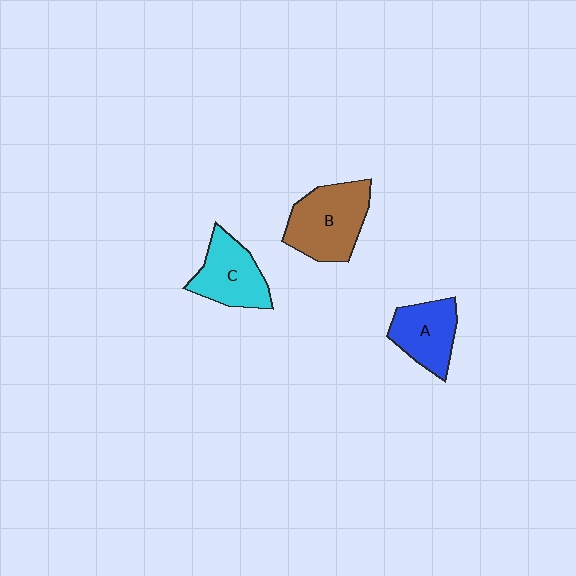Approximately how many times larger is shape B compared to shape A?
Approximately 1.4 times.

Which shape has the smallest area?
Shape A (blue).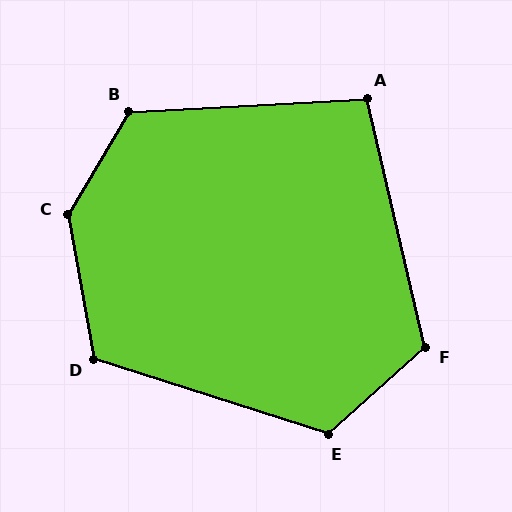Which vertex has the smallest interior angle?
A, at approximately 100 degrees.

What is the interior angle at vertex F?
Approximately 119 degrees (obtuse).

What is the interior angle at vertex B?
Approximately 124 degrees (obtuse).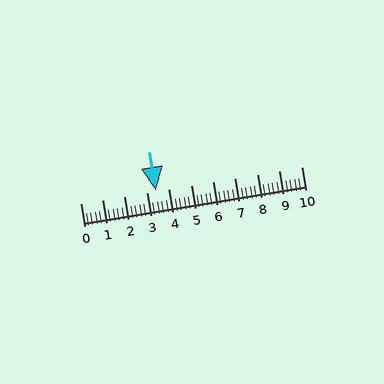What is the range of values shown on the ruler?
The ruler shows values from 0 to 10.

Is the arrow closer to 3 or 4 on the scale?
The arrow is closer to 3.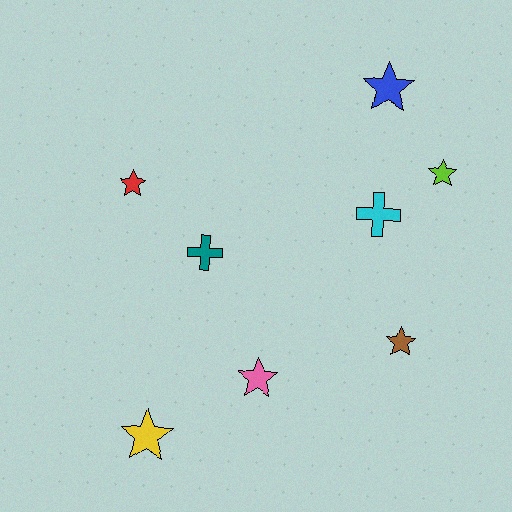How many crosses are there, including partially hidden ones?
There are 2 crosses.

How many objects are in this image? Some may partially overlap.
There are 8 objects.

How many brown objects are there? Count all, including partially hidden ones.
There is 1 brown object.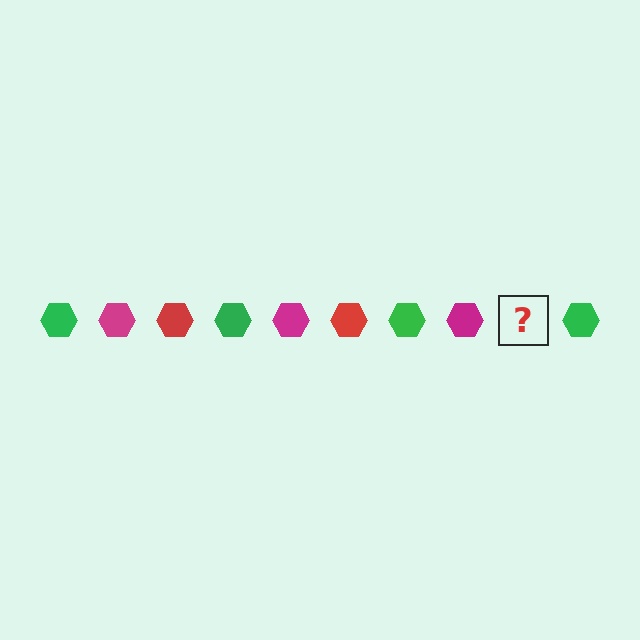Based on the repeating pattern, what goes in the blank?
The blank should be a red hexagon.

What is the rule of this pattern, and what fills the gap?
The rule is that the pattern cycles through green, magenta, red hexagons. The gap should be filled with a red hexagon.